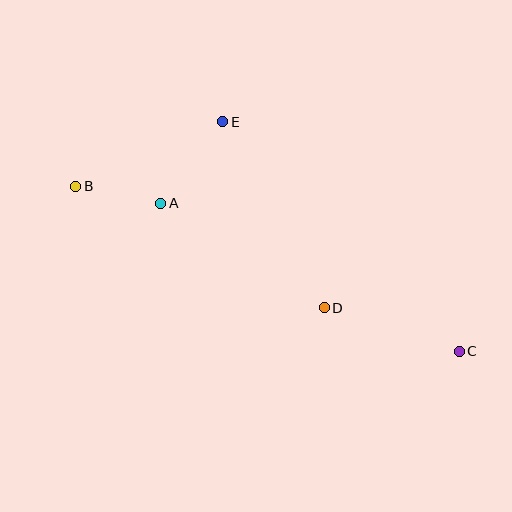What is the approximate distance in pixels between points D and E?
The distance between D and E is approximately 212 pixels.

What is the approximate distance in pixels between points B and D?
The distance between B and D is approximately 276 pixels.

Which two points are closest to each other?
Points A and B are closest to each other.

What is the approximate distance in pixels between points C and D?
The distance between C and D is approximately 142 pixels.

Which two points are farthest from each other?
Points B and C are farthest from each other.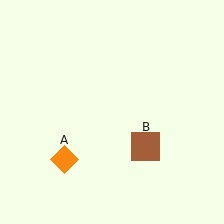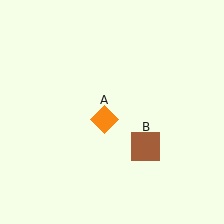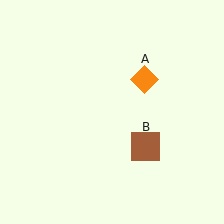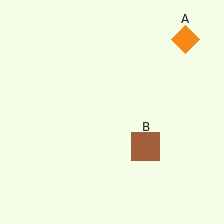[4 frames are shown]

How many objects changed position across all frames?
1 object changed position: orange diamond (object A).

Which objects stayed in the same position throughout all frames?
Brown square (object B) remained stationary.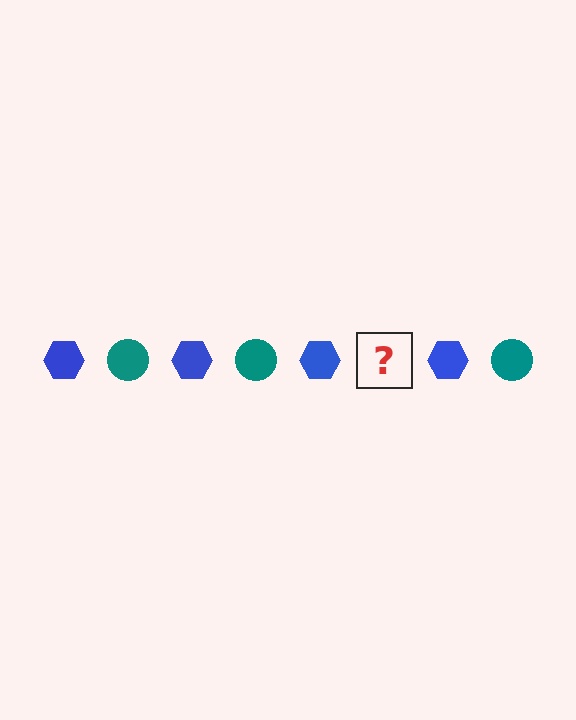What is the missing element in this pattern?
The missing element is a teal circle.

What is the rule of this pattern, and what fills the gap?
The rule is that the pattern alternates between blue hexagon and teal circle. The gap should be filled with a teal circle.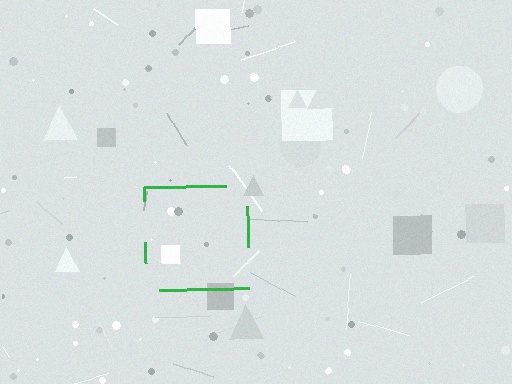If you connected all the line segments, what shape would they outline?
They would outline a square.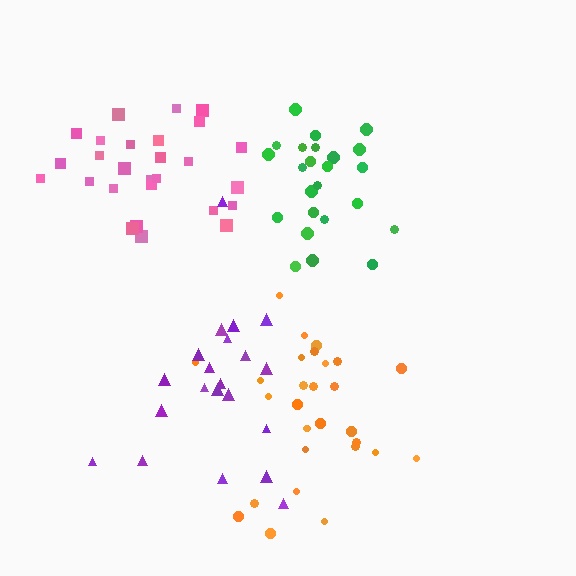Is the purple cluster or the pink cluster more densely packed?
Pink.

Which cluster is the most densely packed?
Pink.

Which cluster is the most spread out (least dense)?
Purple.